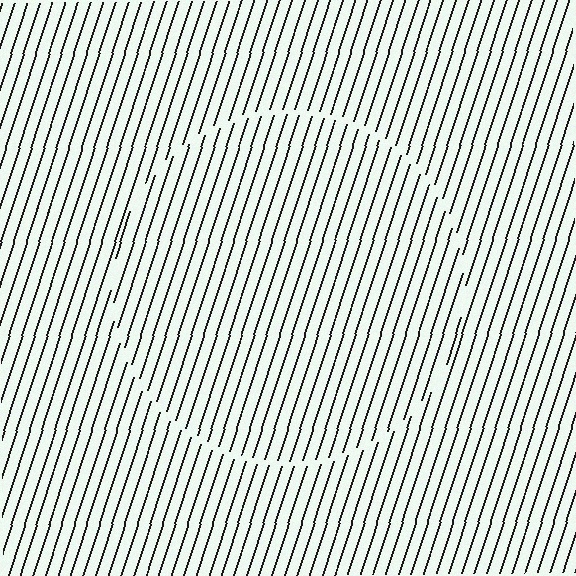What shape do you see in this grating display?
An illusory circle. The interior of the shape contains the same grating, shifted by half a period — the contour is defined by the phase discontinuity where line-ends from the inner and outer gratings abut.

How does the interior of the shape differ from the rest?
The interior of the shape contains the same grating, shifted by half a period — the contour is defined by the phase discontinuity where line-ends from the inner and outer gratings abut.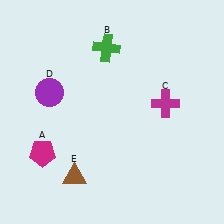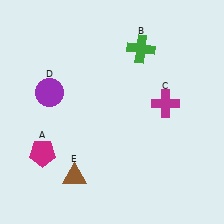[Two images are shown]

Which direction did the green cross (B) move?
The green cross (B) moved right.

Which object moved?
The green cross (B) moved right.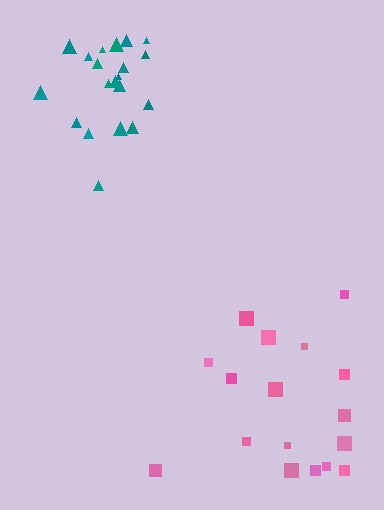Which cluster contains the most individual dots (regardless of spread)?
Teal (22).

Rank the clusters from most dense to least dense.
teal, pink.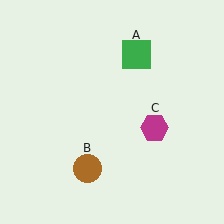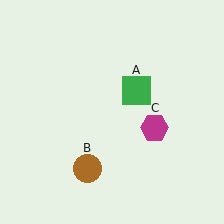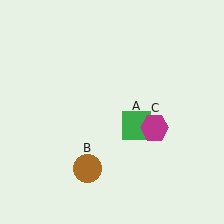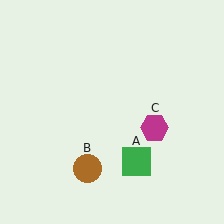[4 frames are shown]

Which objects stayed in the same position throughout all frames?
Brown circle (object B) and magenta hexagon (object C) remained stationary.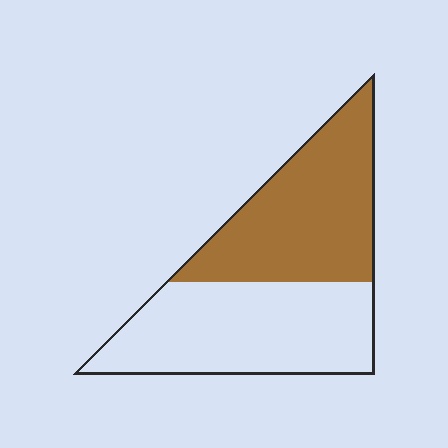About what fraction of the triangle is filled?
About one half (1/2).